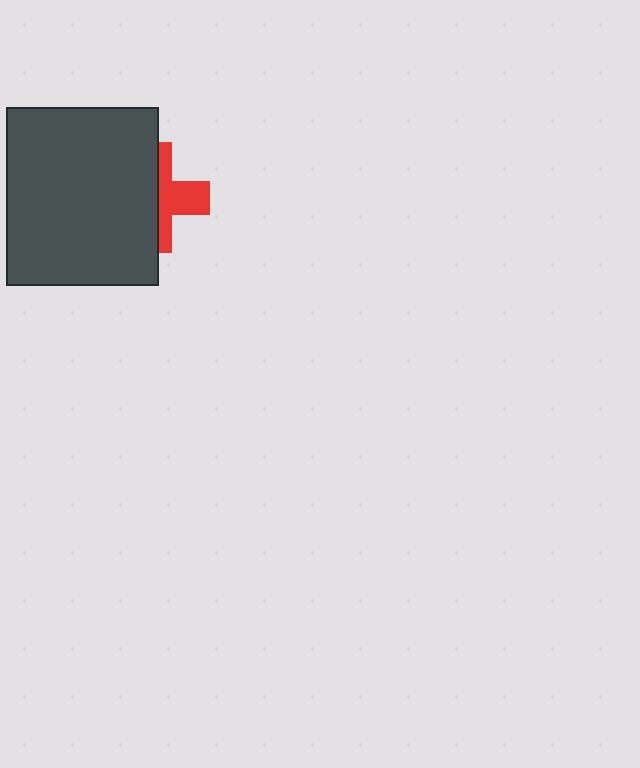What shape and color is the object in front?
The object in front is a dark gray rectangle.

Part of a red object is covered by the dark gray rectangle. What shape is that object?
It is a cross.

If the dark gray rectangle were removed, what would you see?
You would see the complete red cross.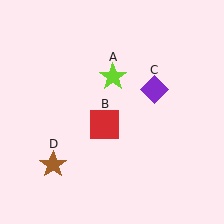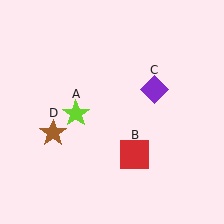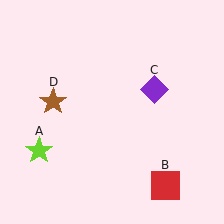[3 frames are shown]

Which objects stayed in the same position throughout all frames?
Purple diamond (object C) remained stationary.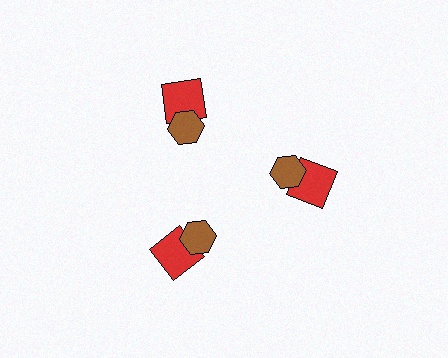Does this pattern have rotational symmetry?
Yes, this pattern has 3-fold rotational symmetry. It looks the same after rotating 120 degrees around the center.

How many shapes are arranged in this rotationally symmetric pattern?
There are 6 shapes, arranged in 3 groups of 2.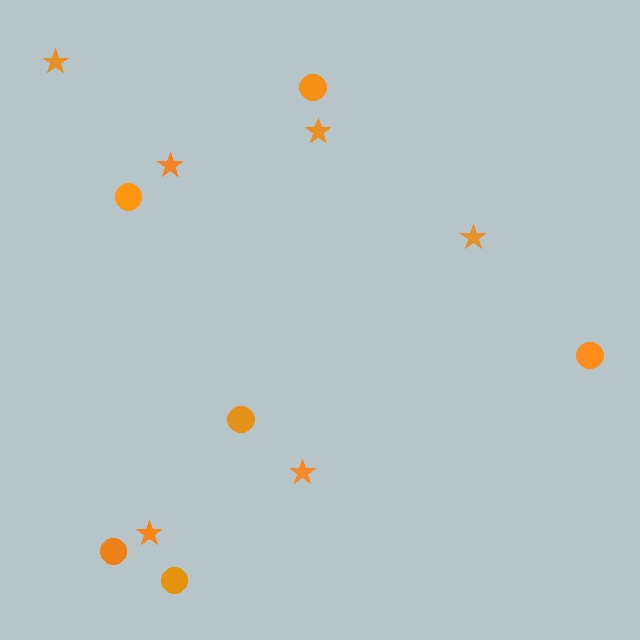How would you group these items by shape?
There are 2 groups: one group of stars (6) and one group of circles (6).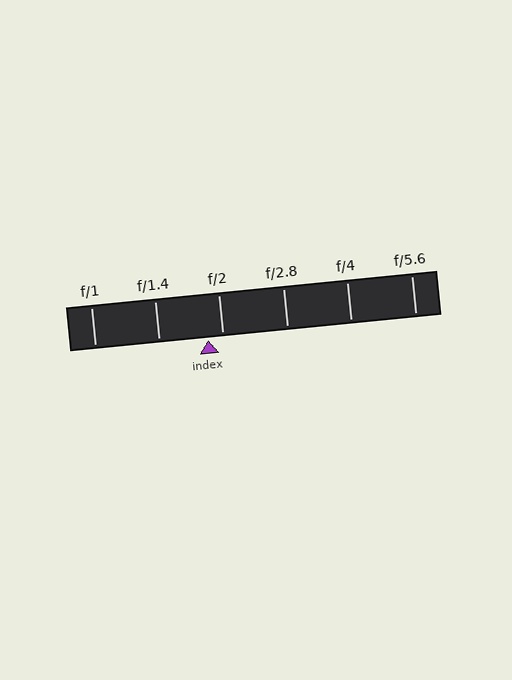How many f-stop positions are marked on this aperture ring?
There are 6 f-stop positions marked.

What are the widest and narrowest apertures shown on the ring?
The widest aperture shown is f/1 and the narrowest is f/5.6.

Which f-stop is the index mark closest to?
The index mark is closest to f/2.